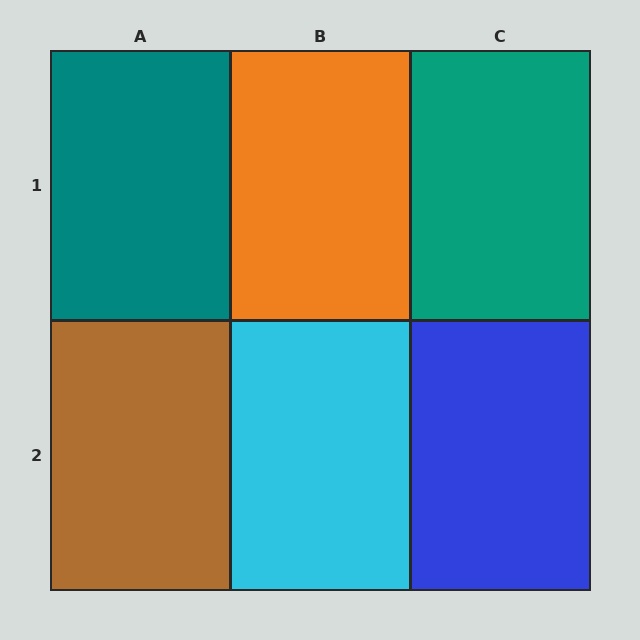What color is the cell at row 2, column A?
Brown.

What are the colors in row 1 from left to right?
Teal, orange, teal.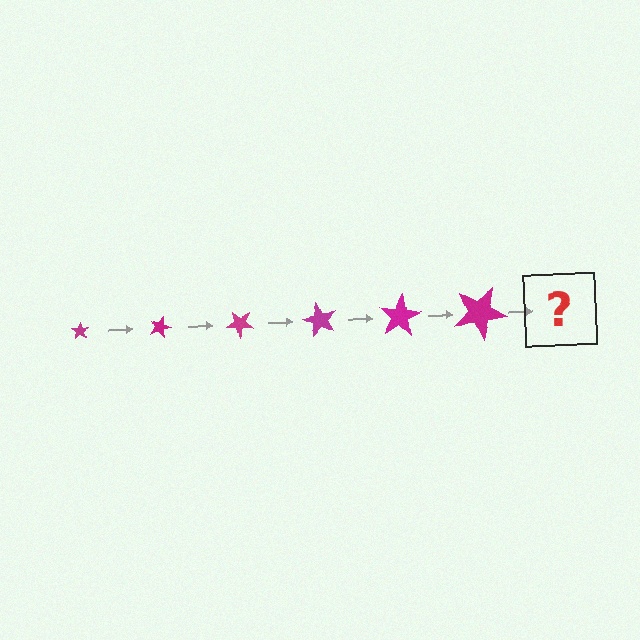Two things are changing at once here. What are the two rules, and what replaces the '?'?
The two rules are that the star grows larger each step and it rotates 20 degrees each step. The '?' should be a star, larger than the previous one and rotated 120 degrees from the start.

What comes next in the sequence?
The next element should be a star, larger than the previous one and rotated 120 degrees from the start.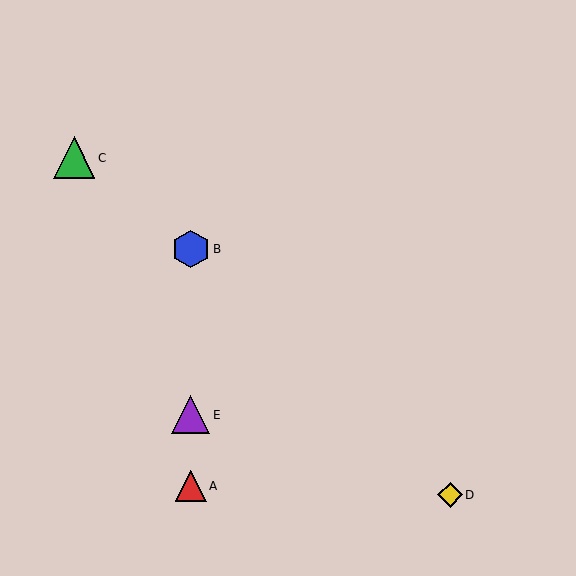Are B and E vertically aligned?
Yes, both are at x≈191.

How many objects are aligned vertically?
3 objects (A, B, E) are aligned vertically.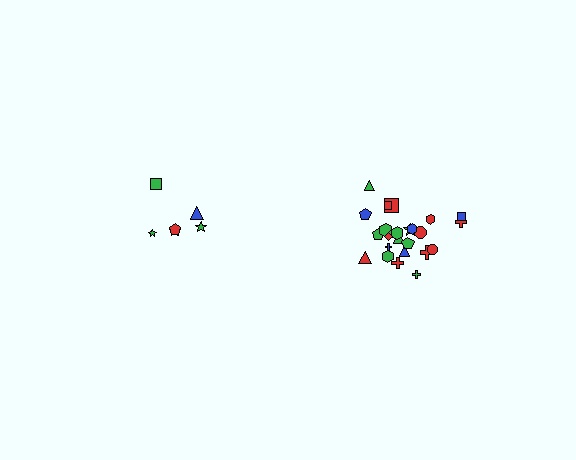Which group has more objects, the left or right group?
The right group.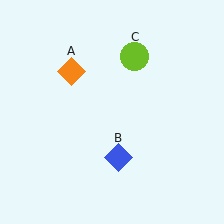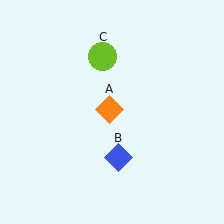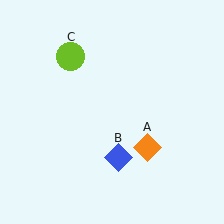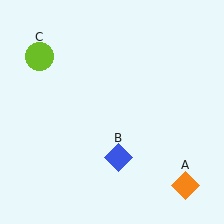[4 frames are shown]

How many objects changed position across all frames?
2 objects changed position: orange diamond (object A), lime circle (object C).